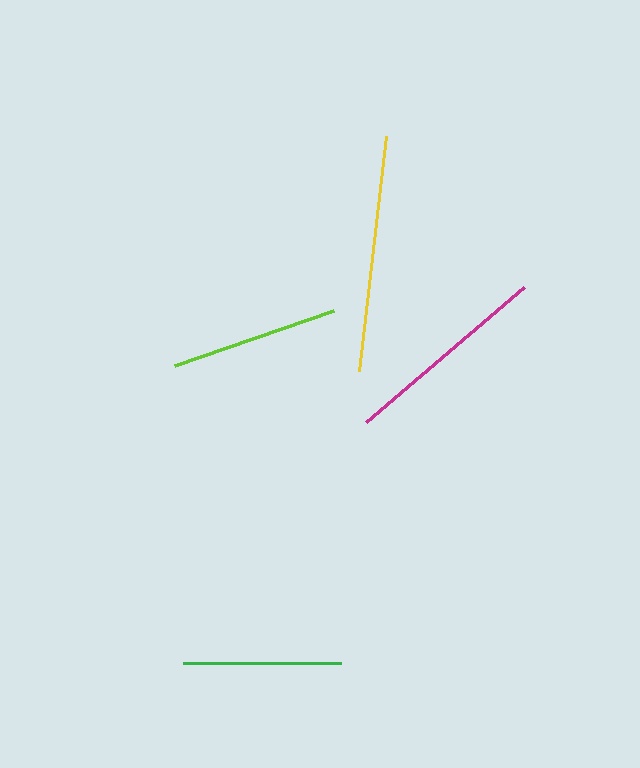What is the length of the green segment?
The green segment is approximately 158 pixels long.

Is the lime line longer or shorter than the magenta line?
The magenta line is longer than the lime line.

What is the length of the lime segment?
The lime segment is approximately 168 pixels long.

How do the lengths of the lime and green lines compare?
The lime and green lines are approximately the same length.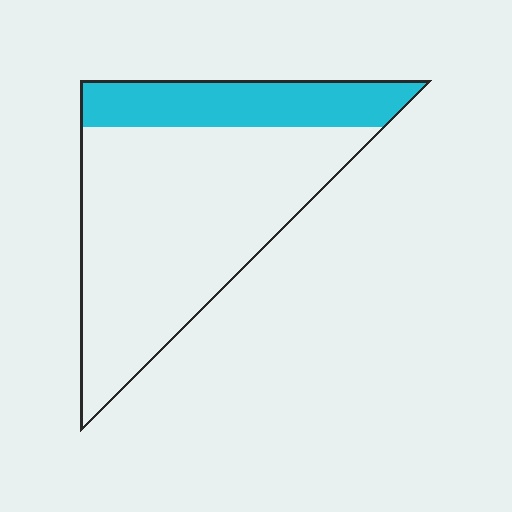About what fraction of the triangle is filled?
About one quarter (1/4).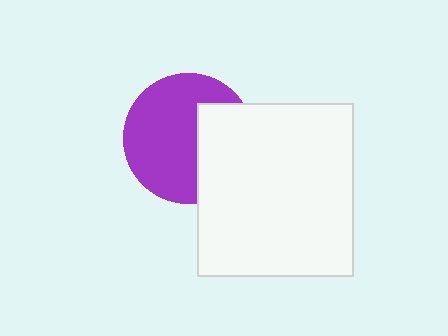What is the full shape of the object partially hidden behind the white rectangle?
The partially hidden object is a purple circle.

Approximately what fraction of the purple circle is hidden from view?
Roughly 34% of the purple circle is hidden behind the white rectangle.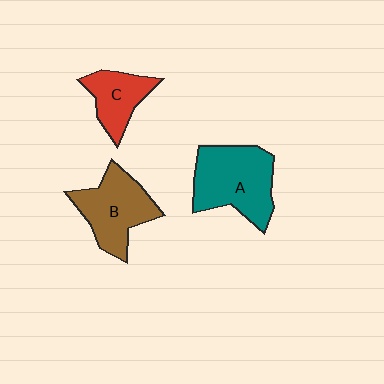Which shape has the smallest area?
Shape C (red).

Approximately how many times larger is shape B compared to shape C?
Approximately 1.5 times.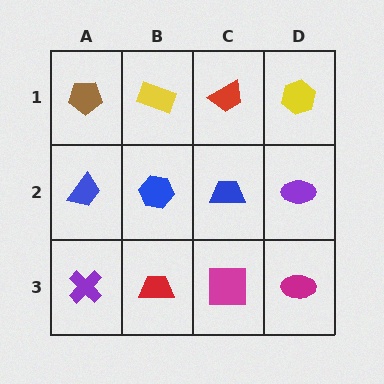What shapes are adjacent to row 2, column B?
A yellow rectangle (row 1, column B), a red trapezoid (row 3, column B), a blue trapezoid (row 2, column A), a blue trapezoid (row 2, column C).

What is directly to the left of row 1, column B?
A brown pentagon.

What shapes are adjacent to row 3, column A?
A blue trapezoid (row 2, column A), a red trapezoid (row 3, column B).